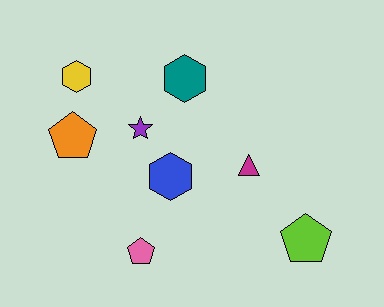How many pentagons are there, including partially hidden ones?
There are 3 pentagons.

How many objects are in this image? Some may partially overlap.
There are 8 objects.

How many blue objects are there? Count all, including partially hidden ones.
There is 1 blue object.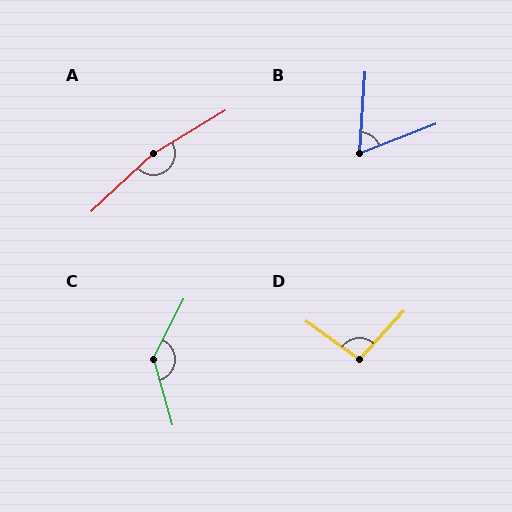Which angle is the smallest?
B, at approximately 65 degrees.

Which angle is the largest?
A, at approximately 168 degrees.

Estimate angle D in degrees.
Approximately 97 degrees.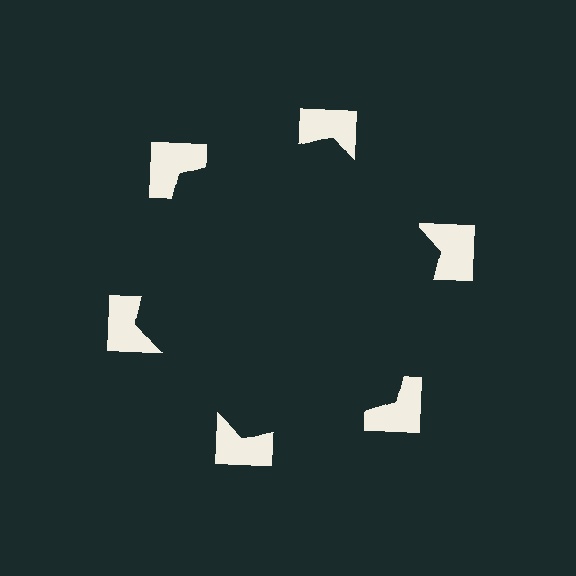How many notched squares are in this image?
There are 6 — one at each vertex of the illusory hexagon.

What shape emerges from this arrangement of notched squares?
An illusory hexagon — its edges are inferred from the aligned wedge cuts in the notched squares, not physically drawn.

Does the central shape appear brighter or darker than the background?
It typically appears slightly darker than the background, even though no actual brightness change is drawn.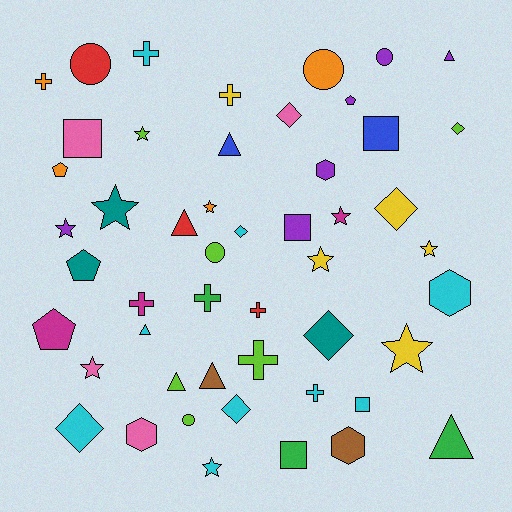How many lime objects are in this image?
There are 6 lime objects.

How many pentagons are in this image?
There are 4 pentagons.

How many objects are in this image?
There are 50 objects.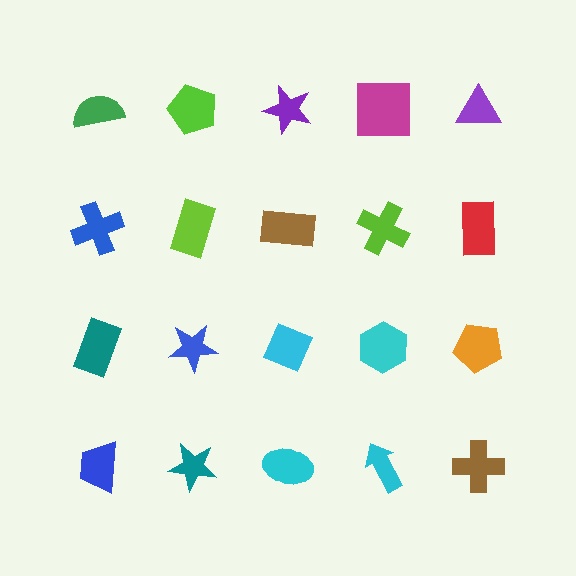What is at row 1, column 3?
A purple star.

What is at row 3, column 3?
A cyan diamond.